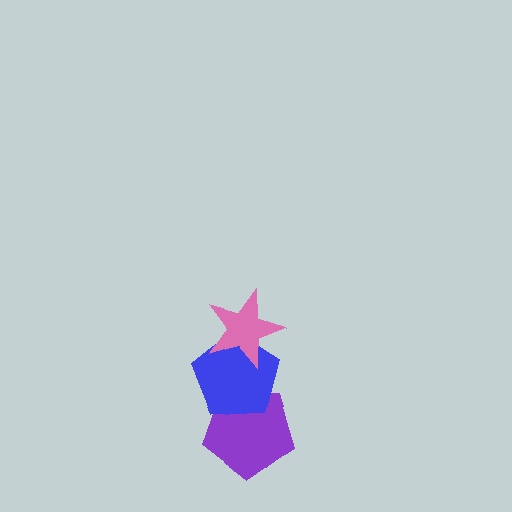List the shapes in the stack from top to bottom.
From top to bottom: the pink star, the blue pentagon, the purple pentagon.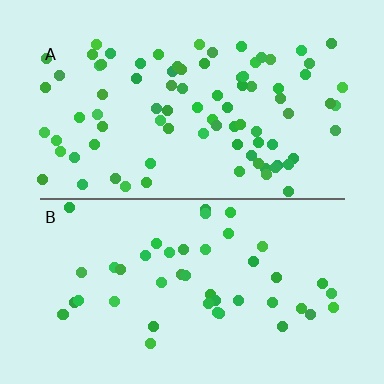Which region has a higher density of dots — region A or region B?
A (the top).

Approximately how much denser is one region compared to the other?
Approximately 1.9× — region A over region B.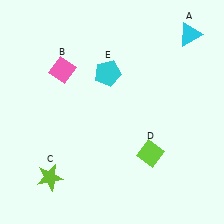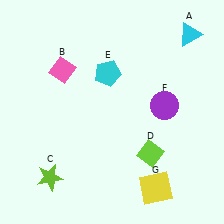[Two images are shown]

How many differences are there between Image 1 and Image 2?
There are 2 differences between the two images.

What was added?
A purple circle (F), a yellow square (G) were added in Image 2.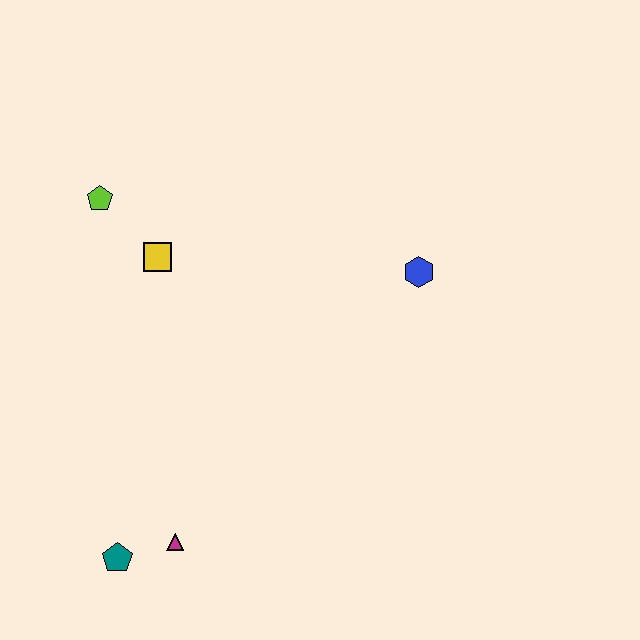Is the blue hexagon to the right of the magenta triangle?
Yes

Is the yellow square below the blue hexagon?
No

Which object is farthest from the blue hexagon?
The teal pentagon is farthest from the blue hexagon.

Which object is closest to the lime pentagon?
The yellow square is closest to the lime pentagon.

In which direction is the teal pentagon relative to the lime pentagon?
The teal pentagon is below the lime pentagon.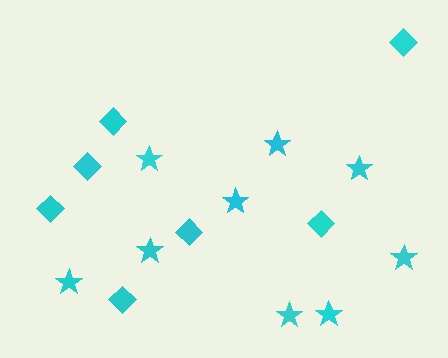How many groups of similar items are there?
There are 2 groups: one group of stars (9) and one group of diamonds (7).